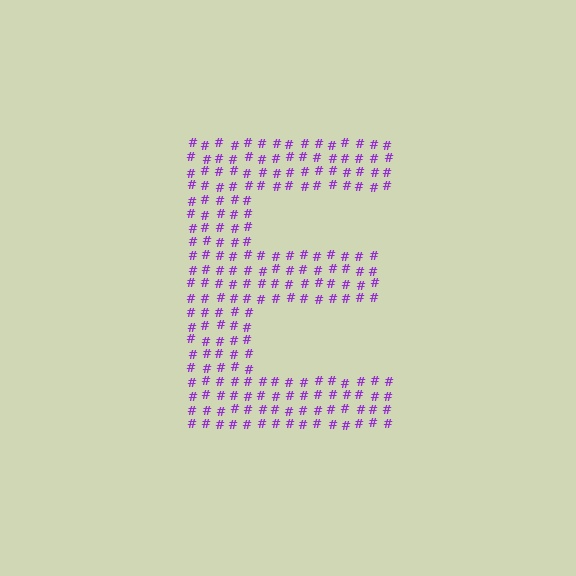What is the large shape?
The large shape is the letter E.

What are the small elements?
The small elements are hash symbols.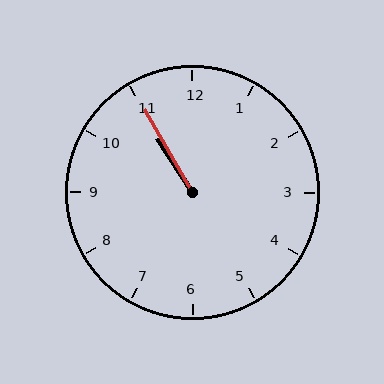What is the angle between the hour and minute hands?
Approximately 2 degrees.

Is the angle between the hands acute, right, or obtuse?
It is acute.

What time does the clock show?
10:55.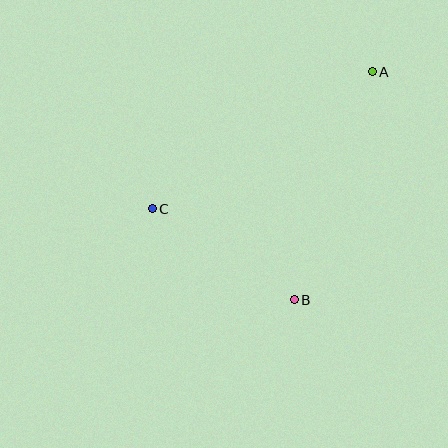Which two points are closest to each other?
Points B and C are closest to each other.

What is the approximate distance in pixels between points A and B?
The distance between A and B is approximately 241 pixels.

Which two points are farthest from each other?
Points A and C are farthest from each other.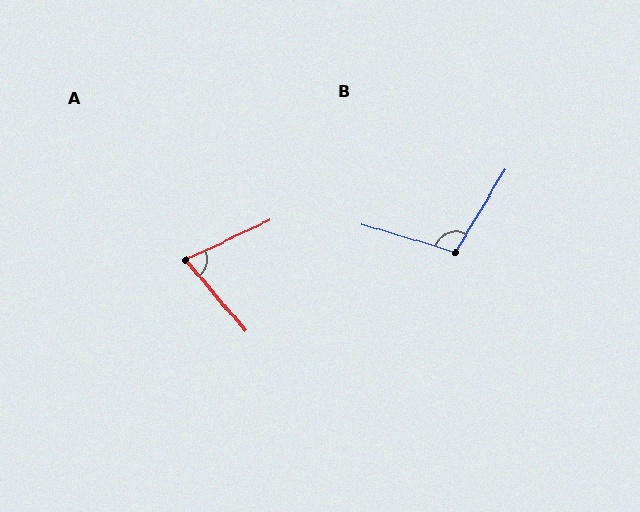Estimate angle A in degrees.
Approximately 75 degrees.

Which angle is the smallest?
A, at approximately 75 degrees.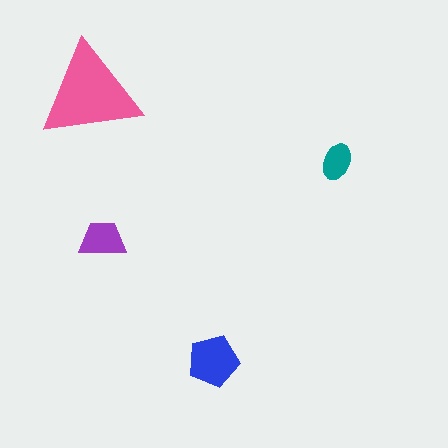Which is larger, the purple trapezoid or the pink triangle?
The pink triangle.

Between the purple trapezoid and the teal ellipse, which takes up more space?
The purple trapezoid.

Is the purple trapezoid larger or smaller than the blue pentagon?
Smaller.